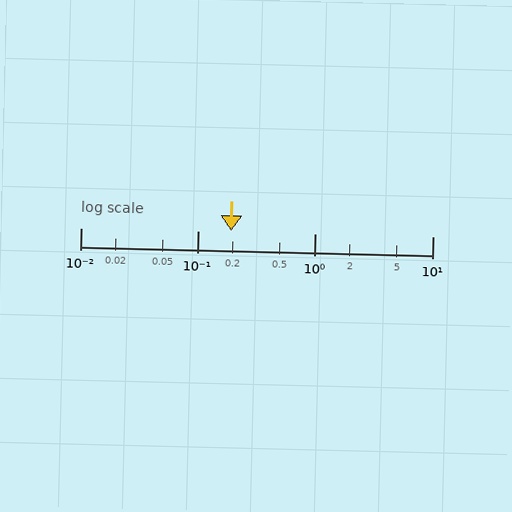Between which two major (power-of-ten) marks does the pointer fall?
The pointer is between 0.1 and 1.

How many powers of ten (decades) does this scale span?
The scale spans 3 decades, from 0.01 to 10.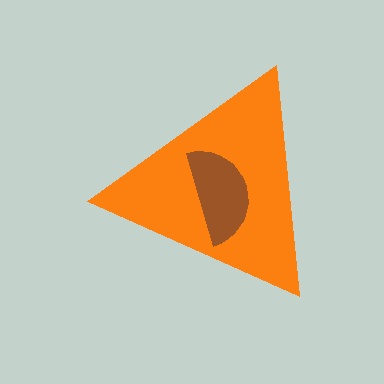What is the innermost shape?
The brown semicircle.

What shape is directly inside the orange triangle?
The brown semicircle.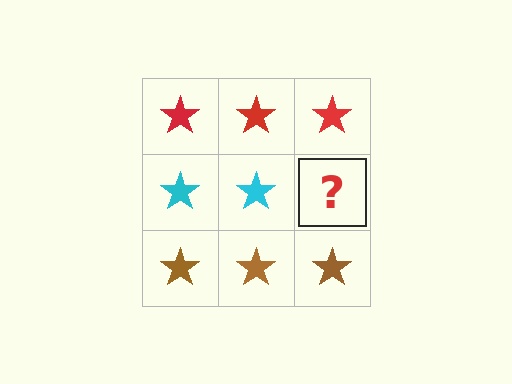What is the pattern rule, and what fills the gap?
The rule is that each row has a consistent color. The gap should be filled with a cyan star.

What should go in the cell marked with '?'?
The missing cell should contain a cyan star.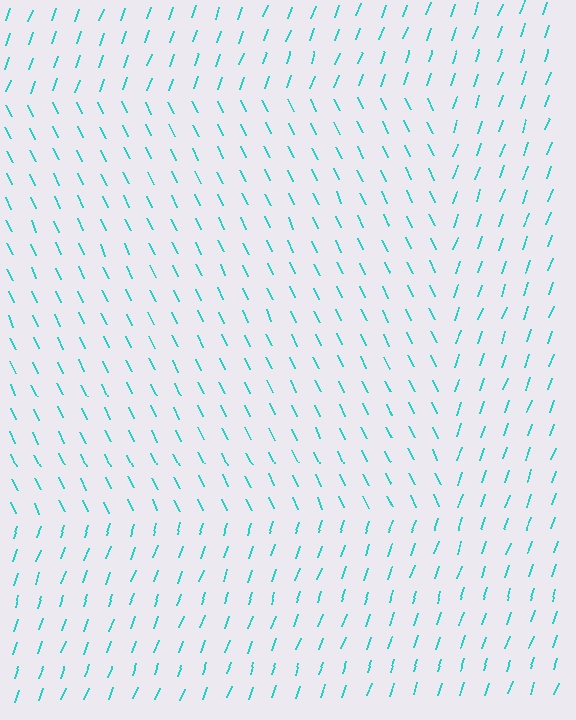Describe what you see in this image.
The image is filled with small cyan line segments. A rectangle region in the image has lines oriented differently from the surrounding lines, creating a visible texture boundary.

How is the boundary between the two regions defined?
The boundary is defined purely by a change in line orientation (approximately 45 degrees difference). All lines are the same color and thickness.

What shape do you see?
I see a rectangle.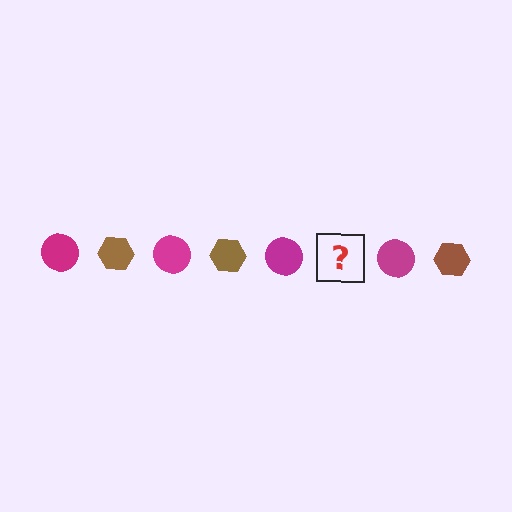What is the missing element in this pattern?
The missing element is a brown hexagon.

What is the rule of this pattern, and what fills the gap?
The rule is that the pattern alternates between magenta circle and brown hexagon. The gap should be filled with a brown hexagon.